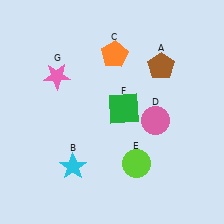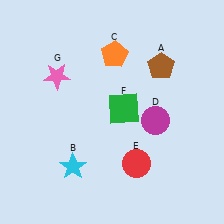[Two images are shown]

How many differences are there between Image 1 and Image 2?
There are 2 differences between the two images.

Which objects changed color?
D changed from pink to magenta. E changed from lime to red.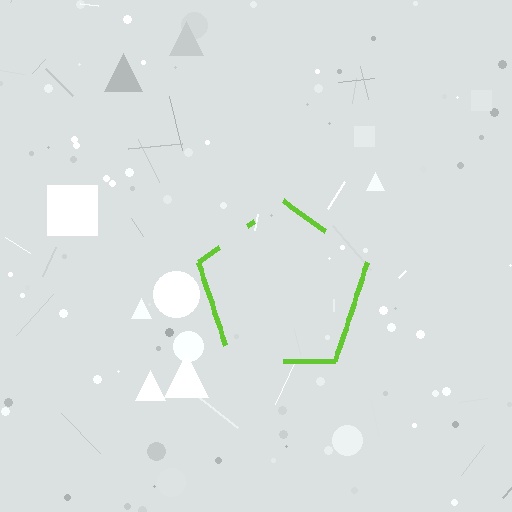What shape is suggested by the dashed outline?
The dashed outline suggests a pentagon.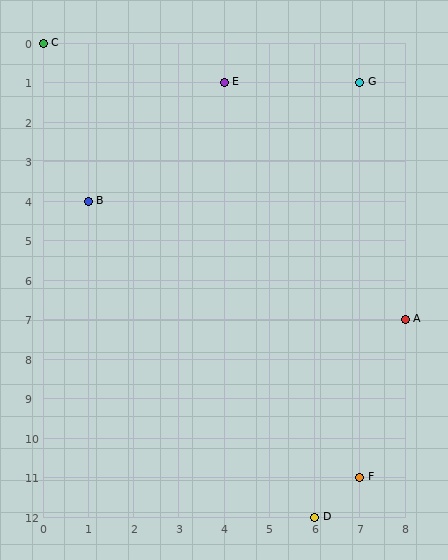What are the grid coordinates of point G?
Point G is at grid coordinates (7, 1).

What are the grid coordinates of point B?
Point B is at grid coordinates (1, 4).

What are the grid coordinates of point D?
Point D is at grid coordinates (6, 12).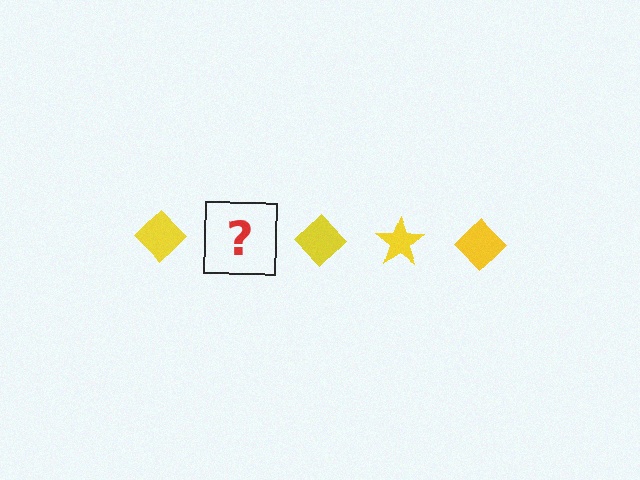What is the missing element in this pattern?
The missing element is a yellow star.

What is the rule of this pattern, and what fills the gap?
The rule is that the pattern cycles through diamond, star shapes in yellow. The gap should be filled with a yellow star.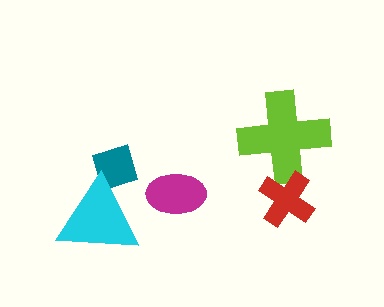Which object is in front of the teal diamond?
The cyan triangle is in front of the teal diamond.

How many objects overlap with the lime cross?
1 object overlaps with the lime cross.